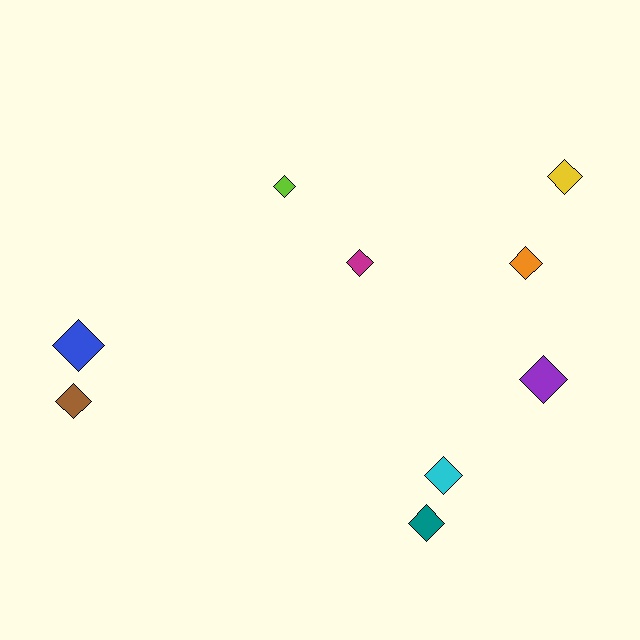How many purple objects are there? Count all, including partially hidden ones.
There is 1 purple object.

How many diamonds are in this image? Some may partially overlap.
There are 9 diamonds.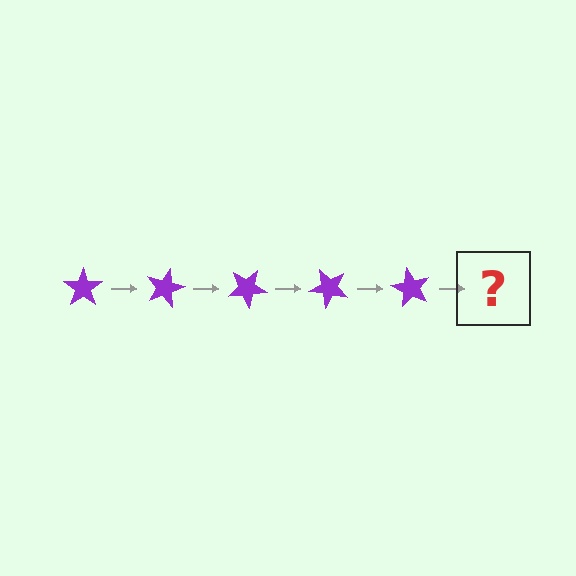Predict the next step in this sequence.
The next step is a purple star rotated 75 degrees.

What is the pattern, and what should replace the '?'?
The pattern is that the star rotates 15 degrees each step. The '?' should be a purple star rotated 75 degrees.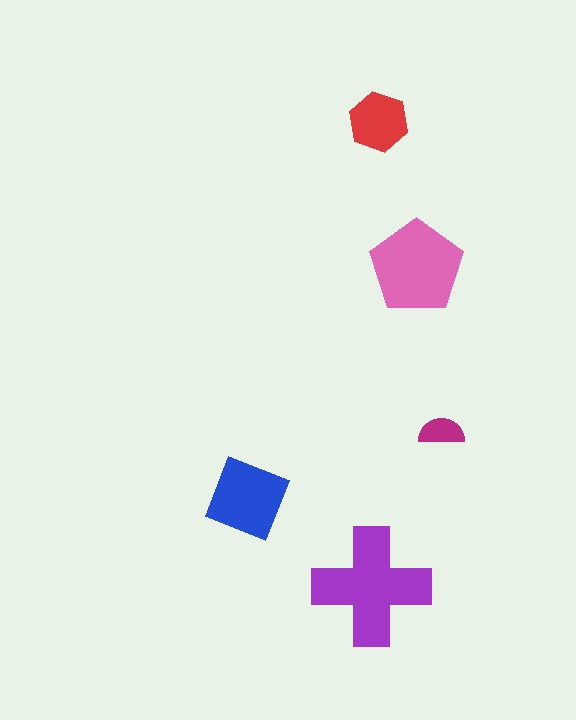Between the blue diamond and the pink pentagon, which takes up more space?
The pink pentagon.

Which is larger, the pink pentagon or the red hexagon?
The pink pentagon.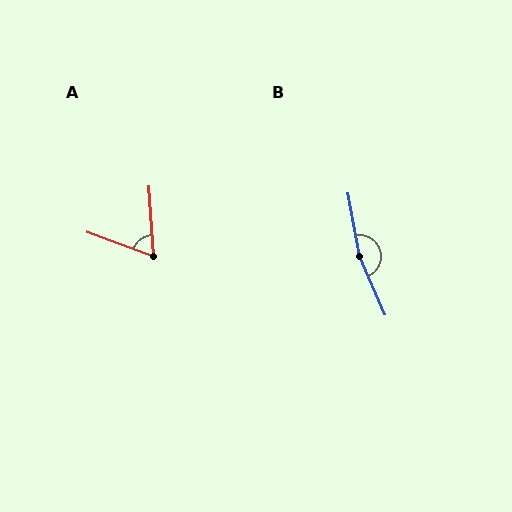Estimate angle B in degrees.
Approximately 167 degrees.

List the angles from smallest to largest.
A (66°), B (167°).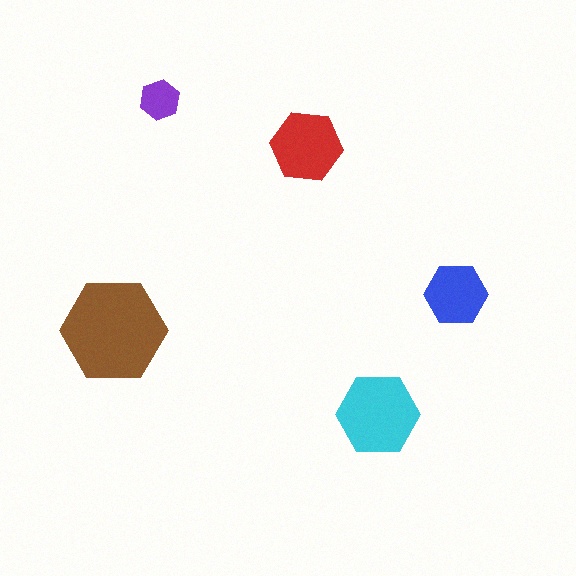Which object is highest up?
The purple hexagon is topmost.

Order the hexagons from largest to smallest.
the brown one, the cyan one, the red one, the blue one, the purple one.